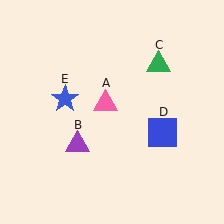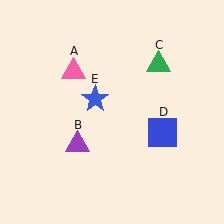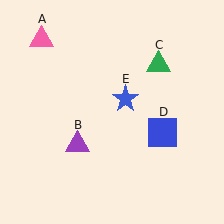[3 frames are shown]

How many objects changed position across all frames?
2 objects changed position: pink triangle (object A), blue star (object E).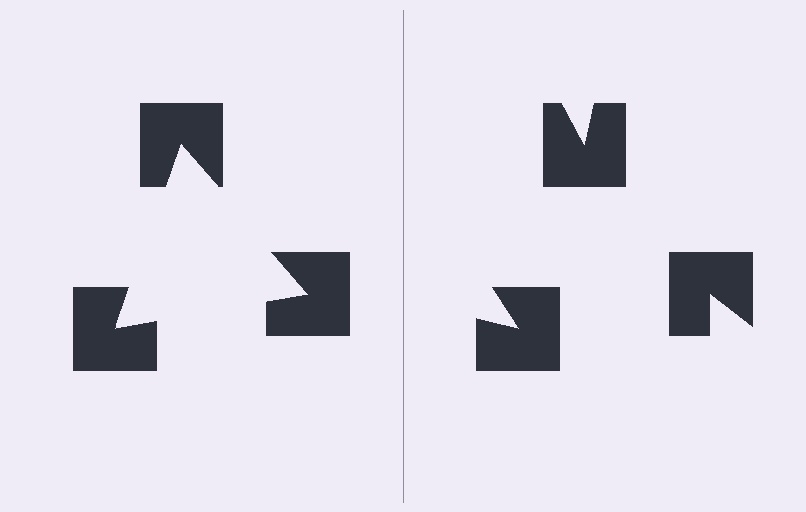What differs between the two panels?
The notched squares are positioned identically on both sides; only the wedge orientations differ. On the left they align to a triangle; on the right they are misaligned.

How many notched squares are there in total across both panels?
6 — 3 on each side.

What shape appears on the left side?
An illusory triangle.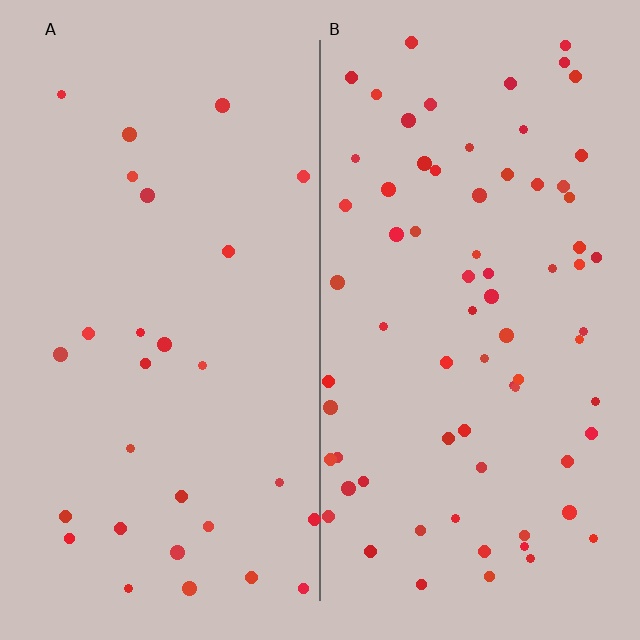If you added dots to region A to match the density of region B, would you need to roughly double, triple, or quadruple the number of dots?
Approximately triple.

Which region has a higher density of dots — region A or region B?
B (the right).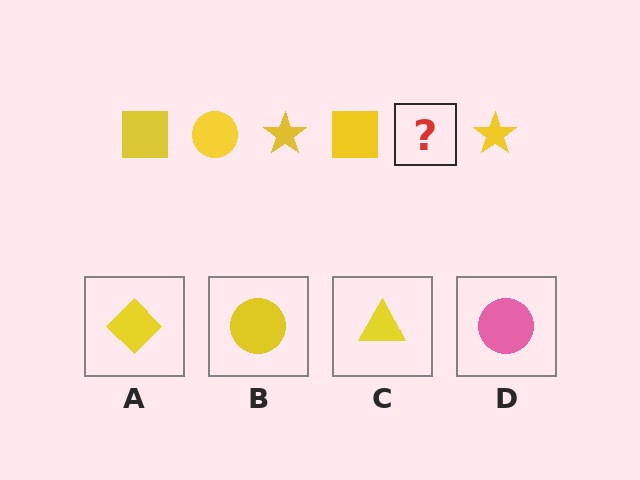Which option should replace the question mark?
Option B.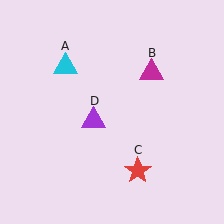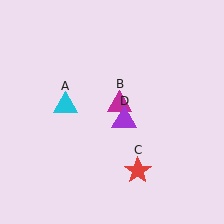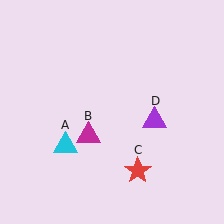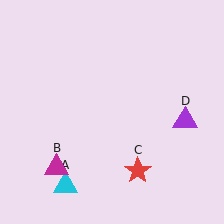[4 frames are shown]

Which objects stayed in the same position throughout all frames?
Red star (object C) remained stationary.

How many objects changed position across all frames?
3 objects changed position: cyan triangle (object A), magenta triangle (object B), purple triangle (object D).